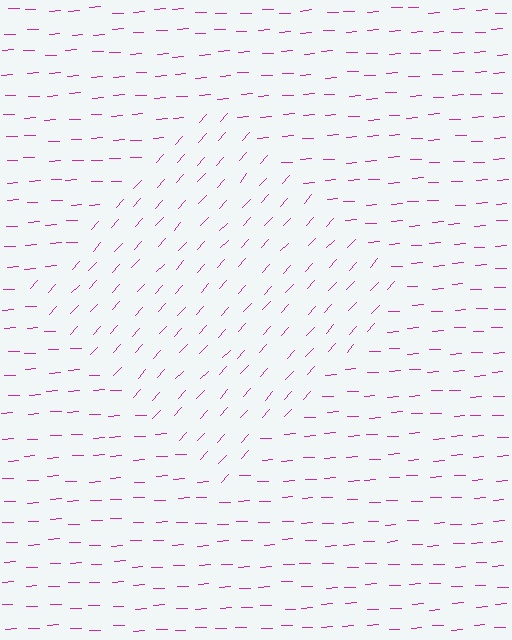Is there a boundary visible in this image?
Yes, there is a texture boundary formed by a change in line orientation.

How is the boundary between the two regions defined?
The boundary is defined purely by a change in line orientation (approximately 45 degrees difference). All lines are the same color and thickness.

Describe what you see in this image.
The image is filled with small magenta line segments. A diamond region in the image has lines oriented differently from the surrounding lines, creating a visible texture boundary.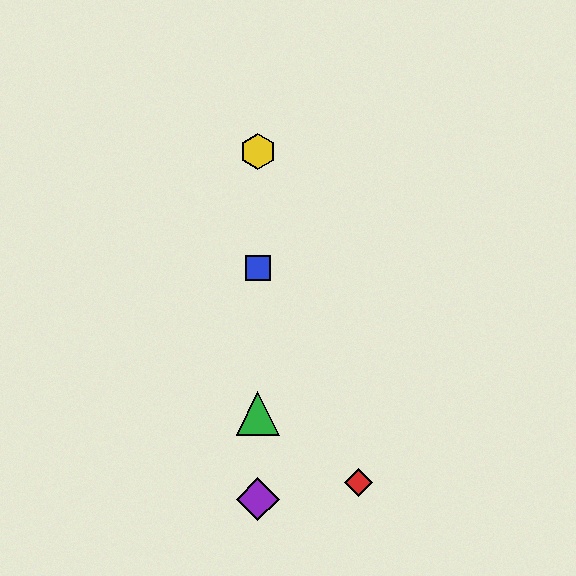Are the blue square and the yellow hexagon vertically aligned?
Yes, both are at x≈258.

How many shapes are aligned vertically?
4 shapes (the blue square, the green triangle, the yellow hexagon, the purple diamond) are aligned vertically.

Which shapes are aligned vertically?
The blue square, the green triangle, the yellow hexagon, the purple diamond are aligned vertically.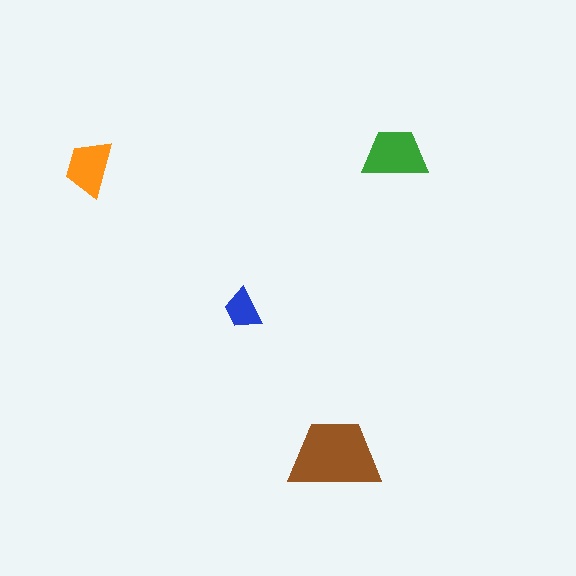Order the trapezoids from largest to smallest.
the brown one, the green one, the orange one, the blue one.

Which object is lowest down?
The brown trapezoid is bottommost.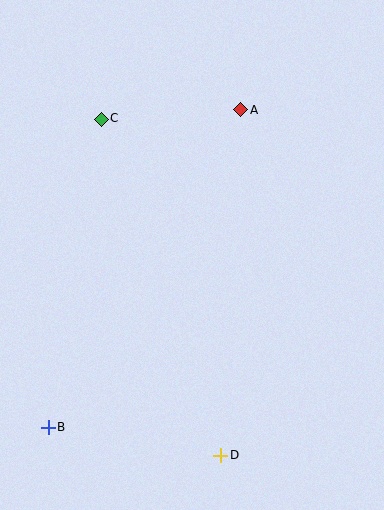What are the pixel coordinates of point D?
Point D is at (221, 455).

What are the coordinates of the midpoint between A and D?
The midpoint between A and D is at (231, 282).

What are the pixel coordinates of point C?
Point C is at (101, 119).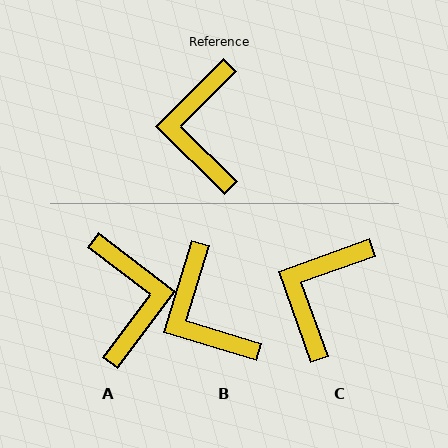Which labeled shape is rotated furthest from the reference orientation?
A, about 172 degrees away.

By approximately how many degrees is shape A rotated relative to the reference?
Approximately 172 degrees clockwise.